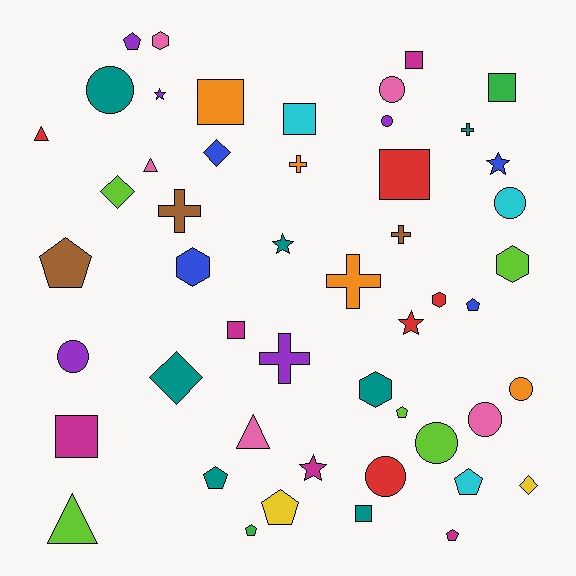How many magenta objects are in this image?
There are 5 magenta objects.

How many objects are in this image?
There are 50 objects.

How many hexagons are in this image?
There are 5 hexagons.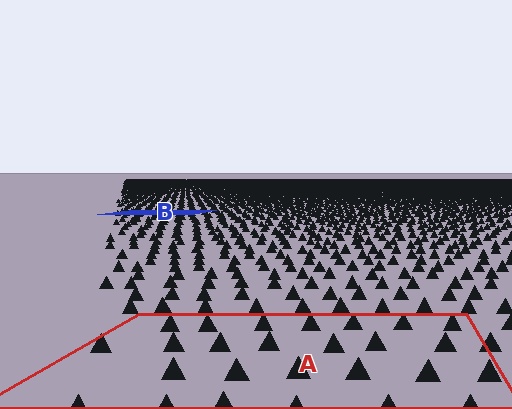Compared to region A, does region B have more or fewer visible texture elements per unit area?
Region B has more texture elements per unit area — they are packed more densely because it is farther away.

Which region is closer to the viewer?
Region A is closer. The texture elements there are larger and more spread out.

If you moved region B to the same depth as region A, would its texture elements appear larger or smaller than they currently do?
They would appear larger. At a closer depth, the same texture elements are projected at a bigger on-screen size.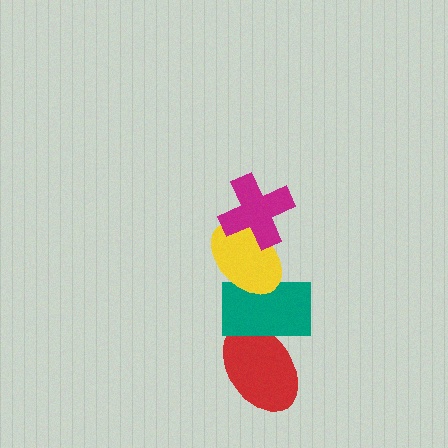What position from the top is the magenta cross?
The magenta cross is 1st from the top.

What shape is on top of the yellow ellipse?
The magenta cross is on top of the yellow ellipse.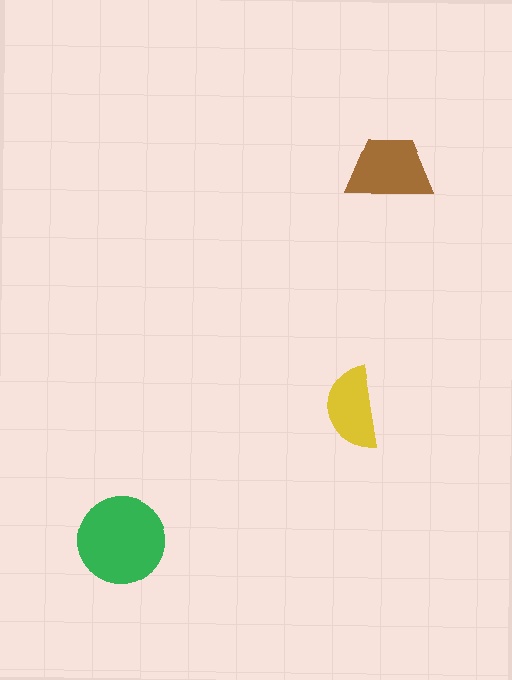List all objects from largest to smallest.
The green circle, the brown trapezoid, the yellow semicircle.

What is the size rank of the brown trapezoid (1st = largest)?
2nd.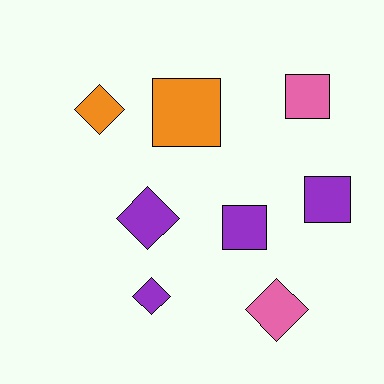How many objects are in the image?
There are 8 objects.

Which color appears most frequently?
Purple, with 4 objects.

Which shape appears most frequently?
Diamond, with 4 objects.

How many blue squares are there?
There are no blue squares.